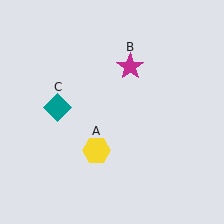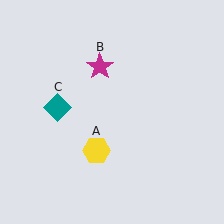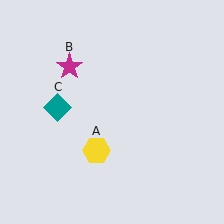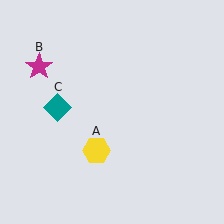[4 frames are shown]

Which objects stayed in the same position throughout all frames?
Yellow hexagon (object A) and teal diamond (object C) remained stationary.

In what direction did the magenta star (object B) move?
The magenta star (object B) moved left.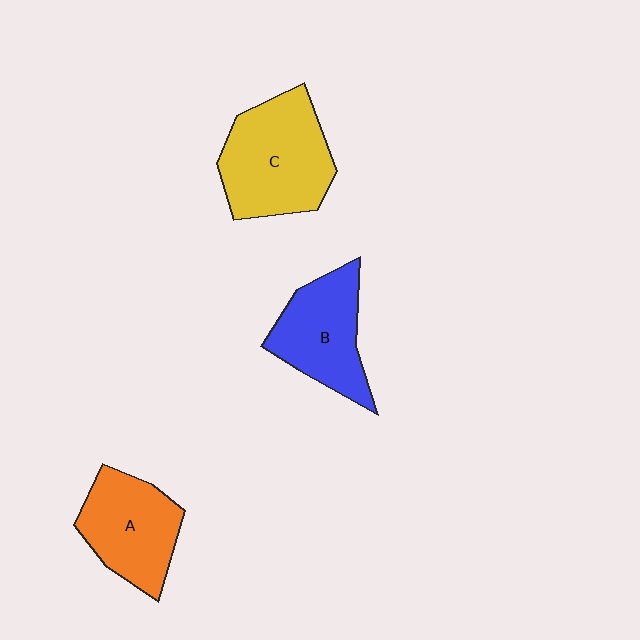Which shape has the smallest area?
Shape B (blue).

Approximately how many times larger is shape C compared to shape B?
Approximately 1.3 times.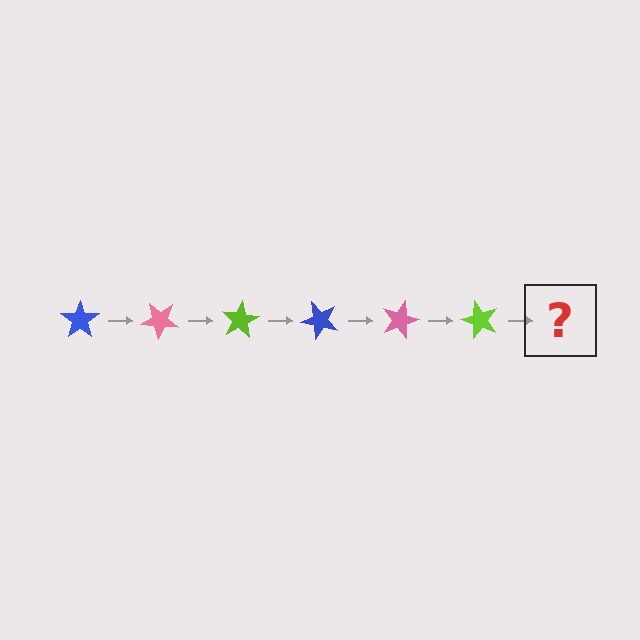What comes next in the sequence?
The next element should be a blue star, rotated 240 degrees from the start.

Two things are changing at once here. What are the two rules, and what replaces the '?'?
The two rules are that it rotates 40 degrees each step and the color cycles through blue, pink, and lime. The '?' should be a blue star, rotated 240 degrees from the start.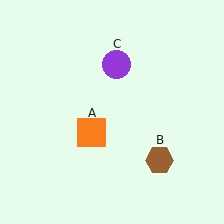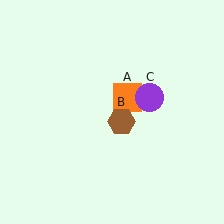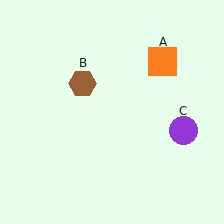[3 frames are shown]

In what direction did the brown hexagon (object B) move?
The brown hexagon (object B) moved up and to the left.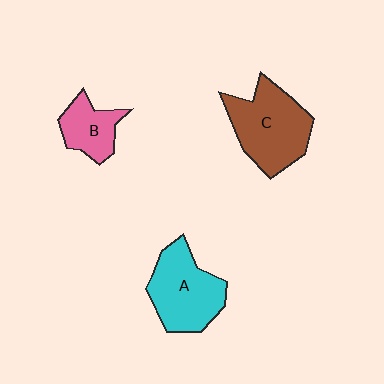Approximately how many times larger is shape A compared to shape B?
Approximately 1.7 times.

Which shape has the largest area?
Shape C (brown).